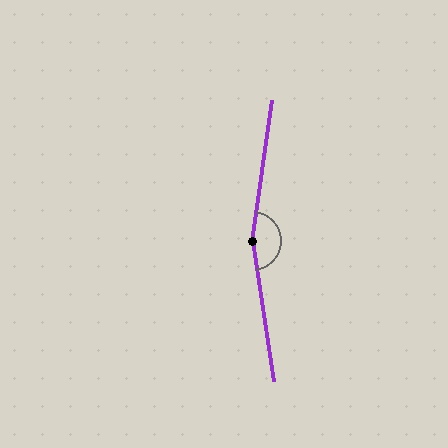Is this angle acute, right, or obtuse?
It is obtuse.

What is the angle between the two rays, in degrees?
Approximately 163 degrees.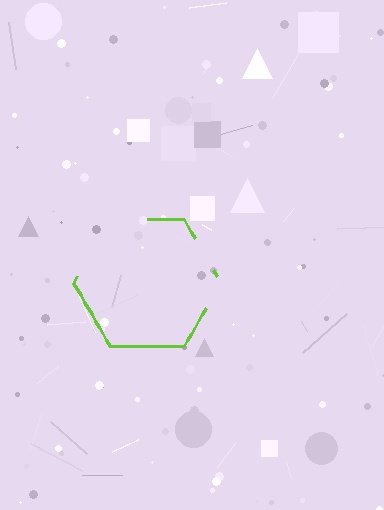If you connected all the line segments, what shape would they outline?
They would outline a hexagon.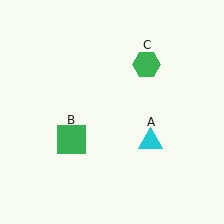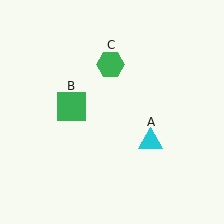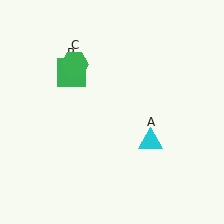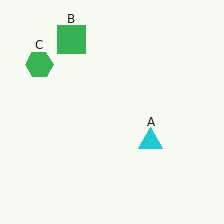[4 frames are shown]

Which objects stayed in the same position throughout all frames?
Cyan triangle (object A) remained stationary.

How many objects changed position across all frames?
2 objects changed position: green square (object B), green hexagon (object C).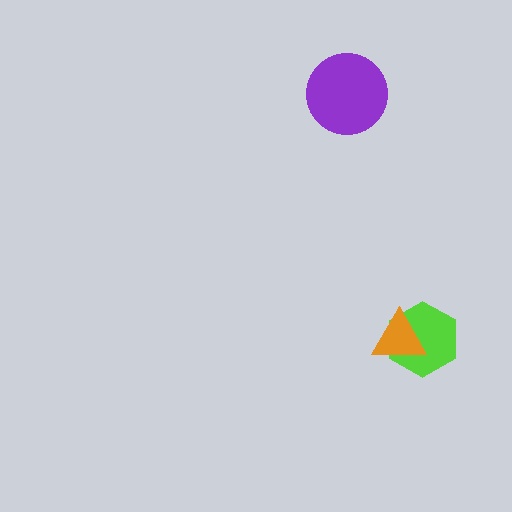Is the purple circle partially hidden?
No, no other shape covers it.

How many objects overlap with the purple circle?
0 objects overlap with the purple circle.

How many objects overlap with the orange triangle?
1 object overlaps with the orange triangle.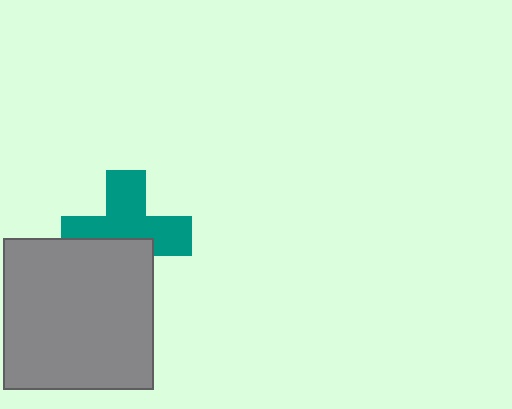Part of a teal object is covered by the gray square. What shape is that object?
It is a cross.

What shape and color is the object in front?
The object in front is a gray square.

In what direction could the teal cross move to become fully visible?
The teal cross could move up. That would shift it out from behind the gray square entirely.